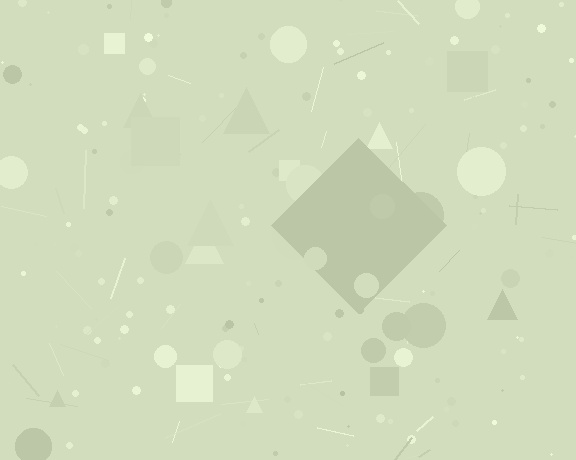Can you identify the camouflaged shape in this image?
The camouflaged shape is a diamond.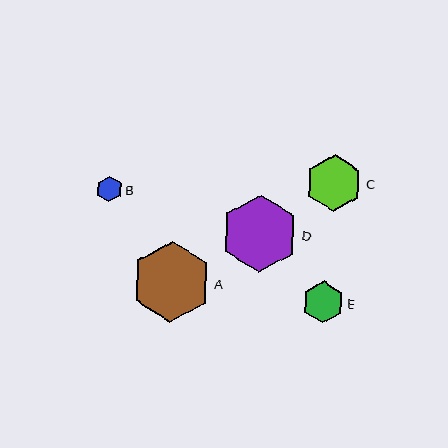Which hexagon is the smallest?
Hexagon B is the smallest with a size of approximately 26 pixels.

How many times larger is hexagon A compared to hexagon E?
Hexagon A is approximately 1.9 times the size of hexagon E.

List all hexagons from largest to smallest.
From largest to smallest: A, D, C, E, B.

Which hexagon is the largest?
Hexagon A is the largest with a size of approximately 80 pixels.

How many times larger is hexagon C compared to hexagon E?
Hexagon C is approximately 1.4 times the size of hexagon E.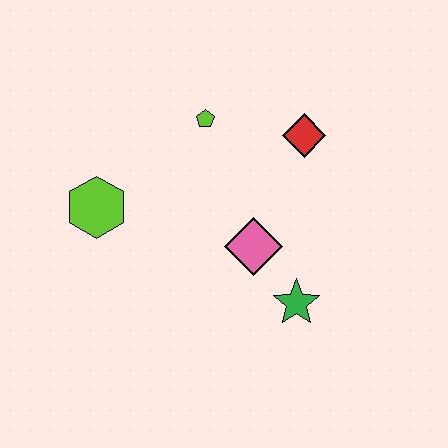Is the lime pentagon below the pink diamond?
No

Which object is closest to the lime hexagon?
The lime pentagon is closest to the lime hexagon.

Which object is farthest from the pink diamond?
The lime hexagon is farthest from the pink diamond.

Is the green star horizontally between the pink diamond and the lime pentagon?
No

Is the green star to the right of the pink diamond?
Yes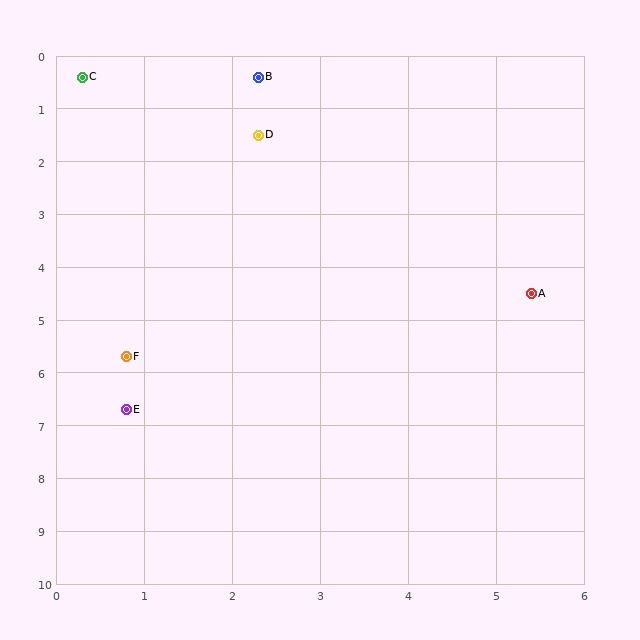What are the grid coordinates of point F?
Point F is at approximately (0.8, 5.7).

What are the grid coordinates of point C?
Point C is at approximately (0.3, 0.4).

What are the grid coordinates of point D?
Point D is at approximately (2.3, 1.5).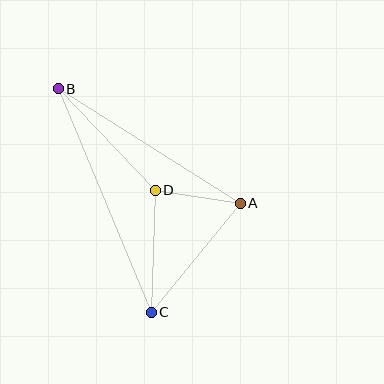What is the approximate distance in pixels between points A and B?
The distance between A and B is approximately 215 pixels.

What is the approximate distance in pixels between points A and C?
The distance between A and C is approximately 140 pixels.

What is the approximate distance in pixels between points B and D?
The distance between B and D is approximately 141 pixels.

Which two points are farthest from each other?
Points B and C are farthest from each other.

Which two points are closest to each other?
Points A and D are closest to each other.